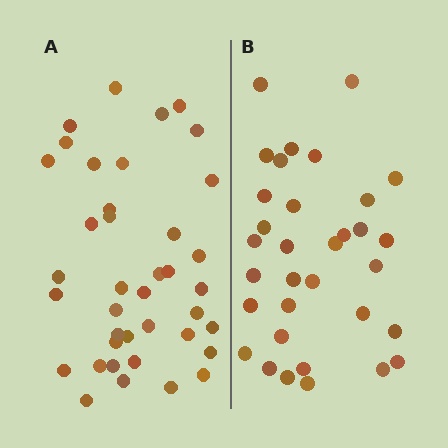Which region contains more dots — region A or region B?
Region A (the left region) has more dots.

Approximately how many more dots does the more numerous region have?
Region A has about 6 more dots than region B.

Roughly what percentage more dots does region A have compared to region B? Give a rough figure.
About 20% more.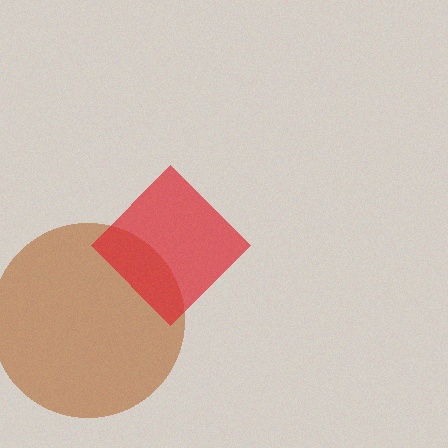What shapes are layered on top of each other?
The layered shapes are: a brown circle, a red diamond.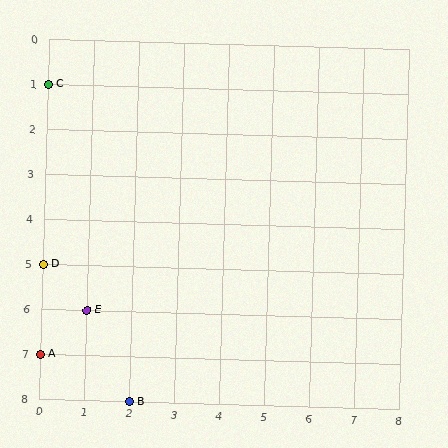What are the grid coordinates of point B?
Point B is at grid coordinates (2, 8).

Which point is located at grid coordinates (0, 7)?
Point A is at (0, 7).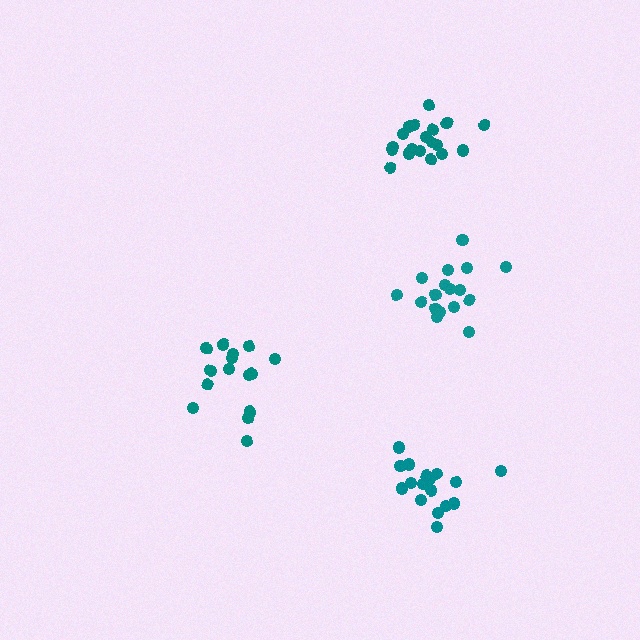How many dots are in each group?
Group 1: 18 dots, Group 2: 17 dots, Group 3: 19 dots, Group 4: 15 dots (69 total).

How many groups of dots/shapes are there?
There are 4 groups.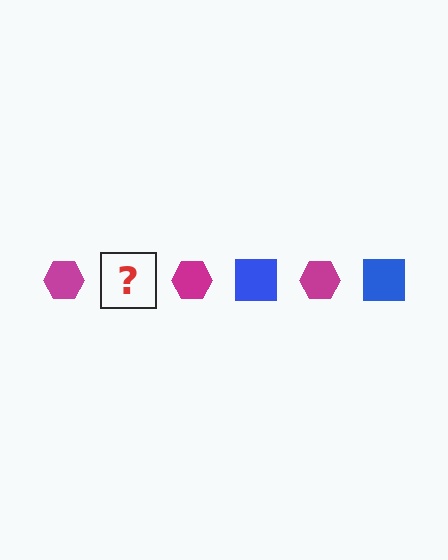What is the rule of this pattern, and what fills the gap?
The rule is that the pattern alternates between magenta hexagon and blue square. The gap should be filled with a blue square.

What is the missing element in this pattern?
The missing element is a blue square.